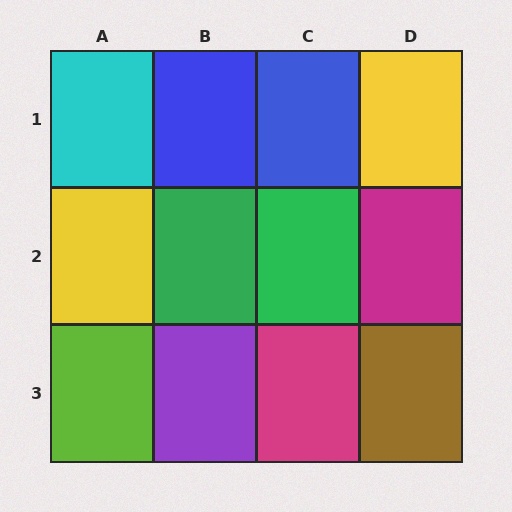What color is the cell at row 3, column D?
Brown.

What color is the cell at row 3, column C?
Magenta.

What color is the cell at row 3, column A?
Lime.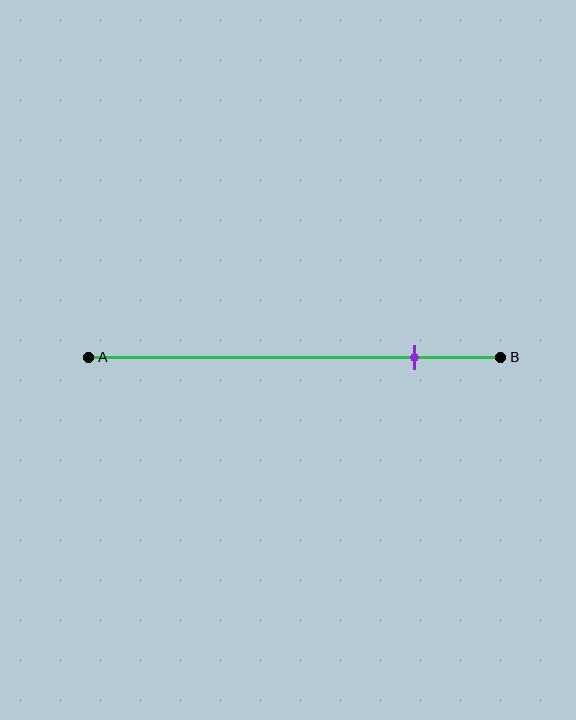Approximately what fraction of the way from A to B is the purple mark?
The purple mark is approximately 80% of the way from A to B.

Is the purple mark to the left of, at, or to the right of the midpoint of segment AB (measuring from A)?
The purple mark is to the right of the midpoint of segment AB.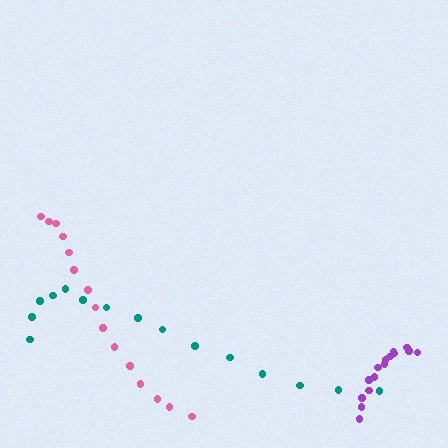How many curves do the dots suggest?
There are 3 distinct paths.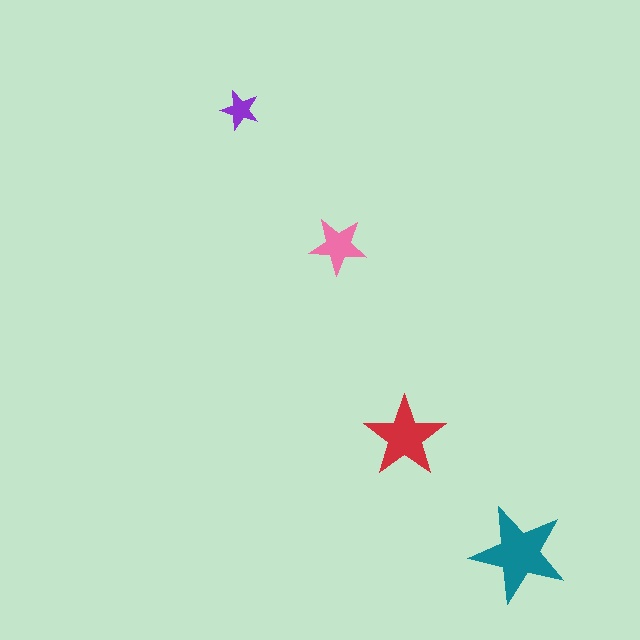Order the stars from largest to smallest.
the teal one, the red one, the pink one, the purple one.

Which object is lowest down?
The teal star is bottommost.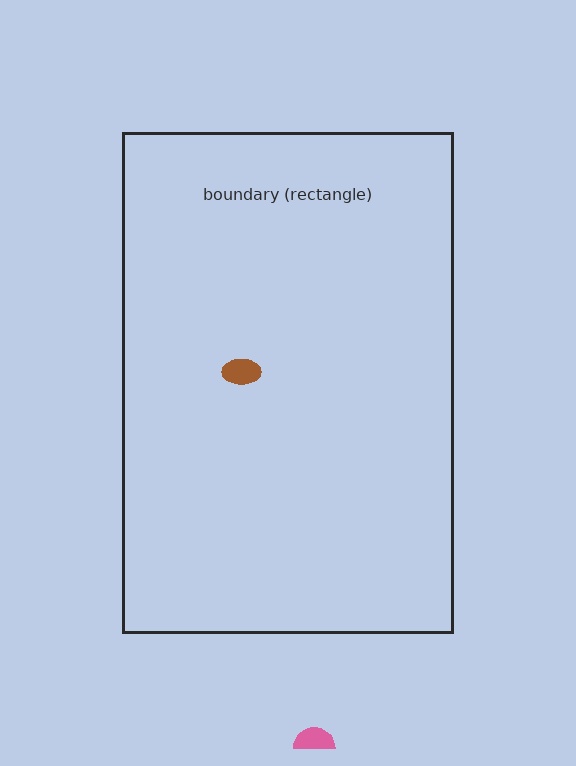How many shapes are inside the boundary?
1 inside, 1 outside.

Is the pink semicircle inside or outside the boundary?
Outside.